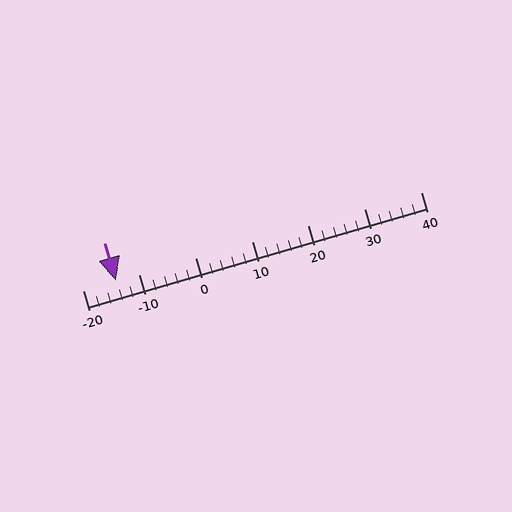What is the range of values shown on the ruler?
The ruler shows values from -20 to 40.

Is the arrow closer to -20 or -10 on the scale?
The arrow is closer to -10.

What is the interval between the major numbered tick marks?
The major tick marks are spaced 10 units apart.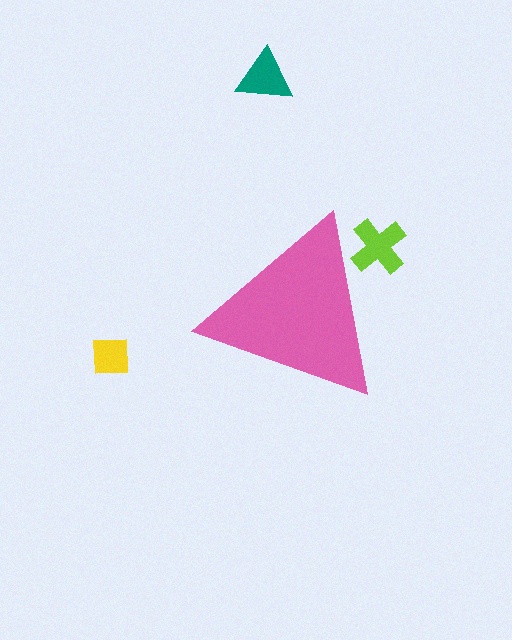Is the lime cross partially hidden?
Yes, the lime cross is partially hidden behind the pink triangle.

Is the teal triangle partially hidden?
No, the teal triangle is fully visible.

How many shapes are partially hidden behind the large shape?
1 shape is partially hidden.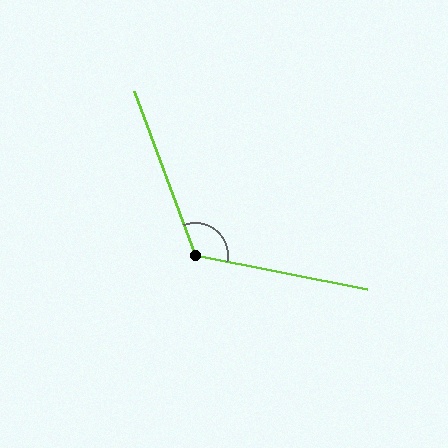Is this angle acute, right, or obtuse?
It is obtuse.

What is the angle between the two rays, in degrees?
Approximately 122 degrees.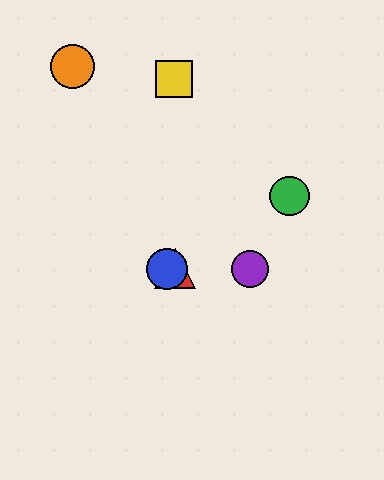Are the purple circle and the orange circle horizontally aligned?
No, the purple circle is at y≈269 and the orange circle is at y≈66.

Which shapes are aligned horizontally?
The red triangle, the blue circle, the purple circle are aligned horizontally.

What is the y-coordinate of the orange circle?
The orange circle is at y≈66.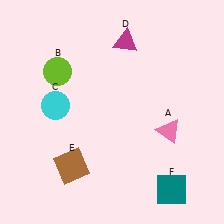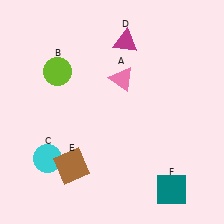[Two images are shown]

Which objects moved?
The objects that moved are: the pink triangle (A), the cyan circle (C).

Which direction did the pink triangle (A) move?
The pink triangle (A) moved up.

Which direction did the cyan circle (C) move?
The cyan circle (C) moved down.